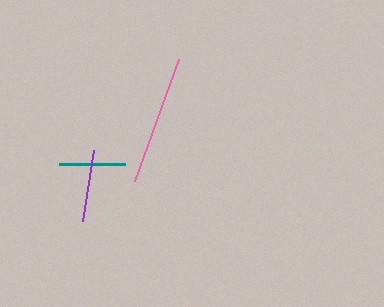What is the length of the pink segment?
The pink segment is approximately 130 pixels long.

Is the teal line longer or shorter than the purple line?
The purple line is longer than the teal line.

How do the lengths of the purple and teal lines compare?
The purple and teal lines are approximately the same length.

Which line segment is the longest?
The pink line is the longest at approximately 130 pixels.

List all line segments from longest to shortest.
From longest to shortest: pink, purple, teal.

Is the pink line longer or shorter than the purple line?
The pink line is longer than the purple line.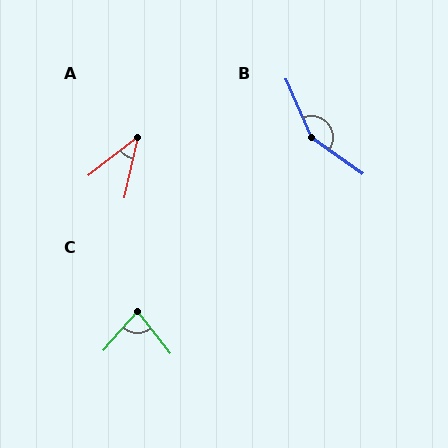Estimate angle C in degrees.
Approximately 79 degrees.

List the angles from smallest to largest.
A (39°), C (79°), B (149°).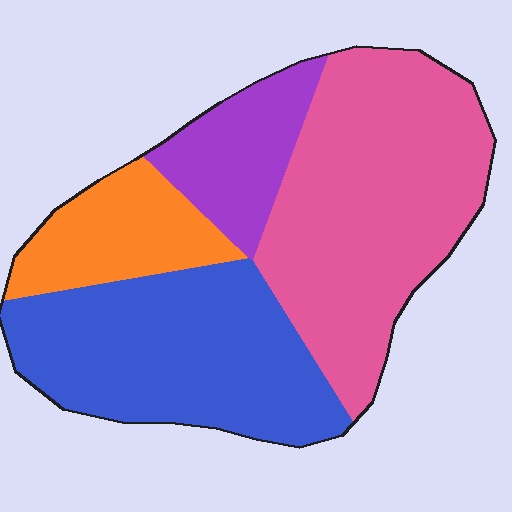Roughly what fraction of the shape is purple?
Purple covers 13% of the shape.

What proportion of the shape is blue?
Blue takes up about one third (1/3) of the shape.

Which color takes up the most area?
Pink, at roughly 40%.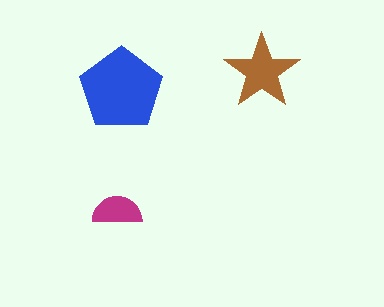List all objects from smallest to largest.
The magenta semicircle, the brown star, the blue pentagon.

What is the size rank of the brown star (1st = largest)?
2nd.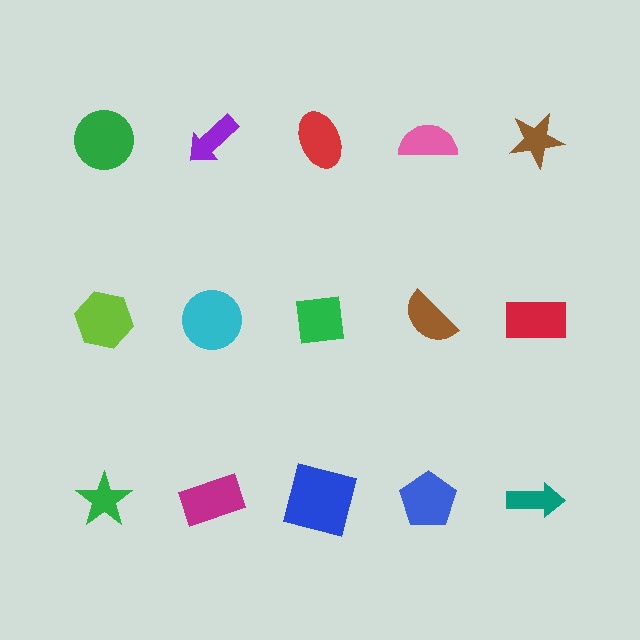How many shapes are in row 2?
5 shapes.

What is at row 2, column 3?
A green square.